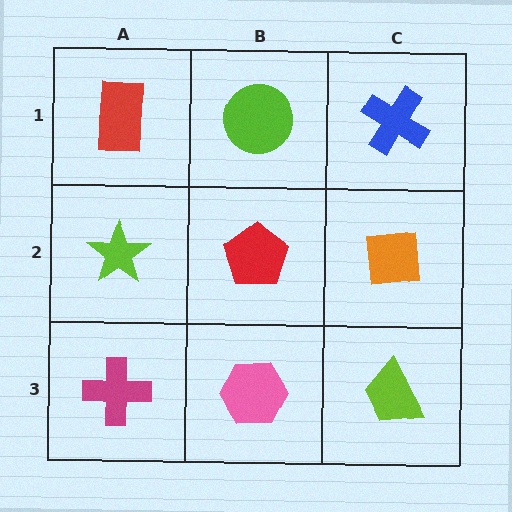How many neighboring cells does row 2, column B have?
4.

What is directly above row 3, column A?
A lime star.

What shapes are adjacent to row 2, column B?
A lime circle (row 1, column B), a pink hexagon (row 3, column B), a lime star (row 2, column A), an orange square (row 2, column C).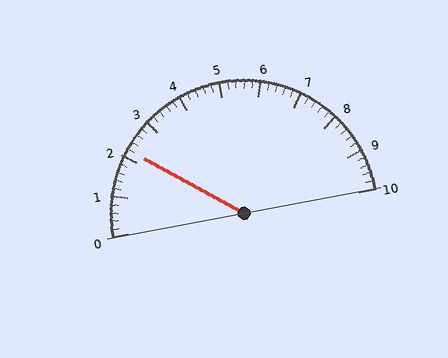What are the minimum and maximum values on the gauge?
The gauge ranges from 0 to 10.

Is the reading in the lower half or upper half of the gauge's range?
The reading is in the lower half of the range (0 to 10).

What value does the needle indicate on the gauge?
The needle indicates approximately 2.2.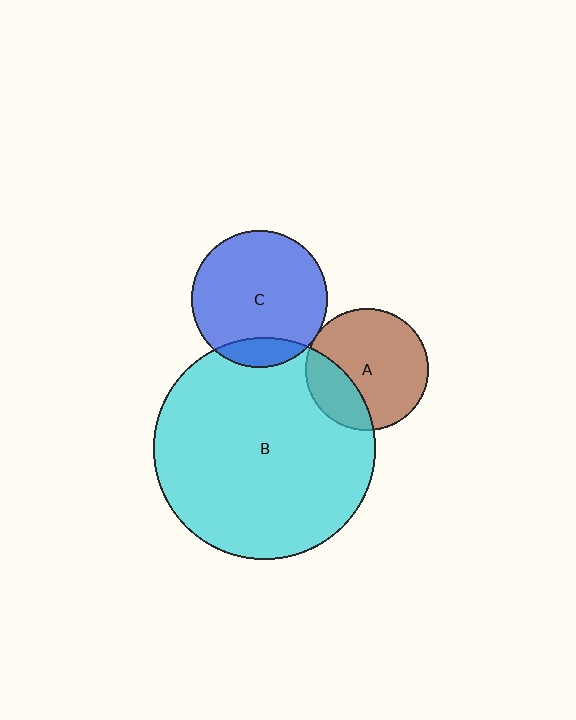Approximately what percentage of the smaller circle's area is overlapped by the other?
Approximately 5%.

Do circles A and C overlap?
Yes.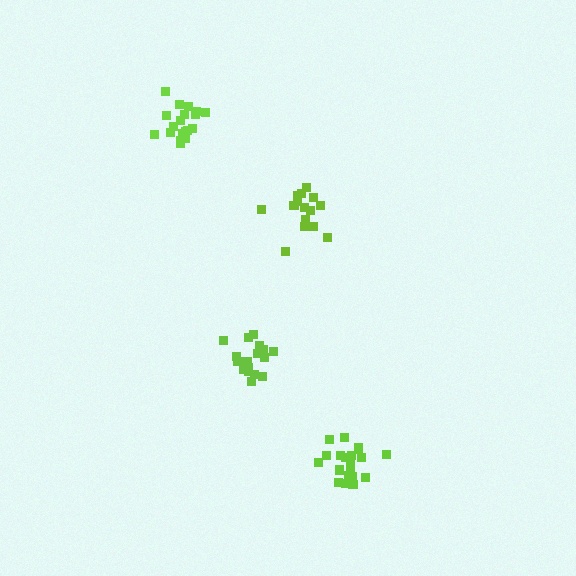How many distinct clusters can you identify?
There are 4 distinct clusters.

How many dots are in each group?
Group 1: 16 dots, Group 2: 19 dots, Group 3: 21 dots, Group 4: 21 dots (77 total).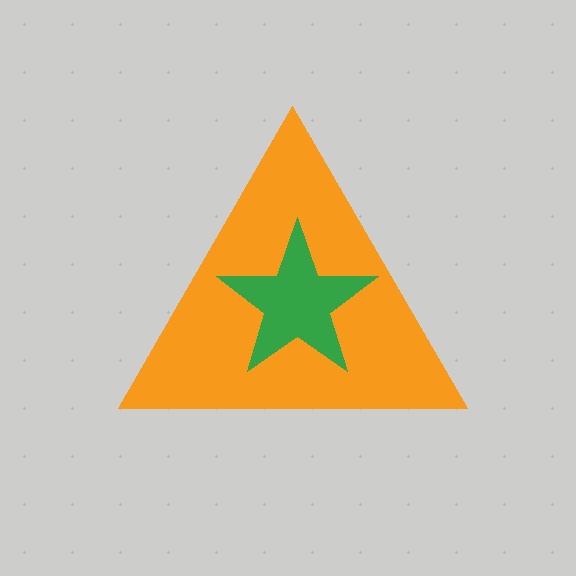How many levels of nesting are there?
2.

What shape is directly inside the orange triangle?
The green star.